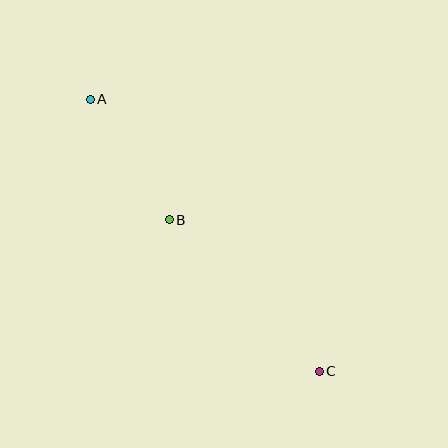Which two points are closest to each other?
Points A and B are closest to each other.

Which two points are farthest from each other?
Points A and C are farthest from each other.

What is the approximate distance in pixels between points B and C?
The distance between B and C is approximately 213 pixels.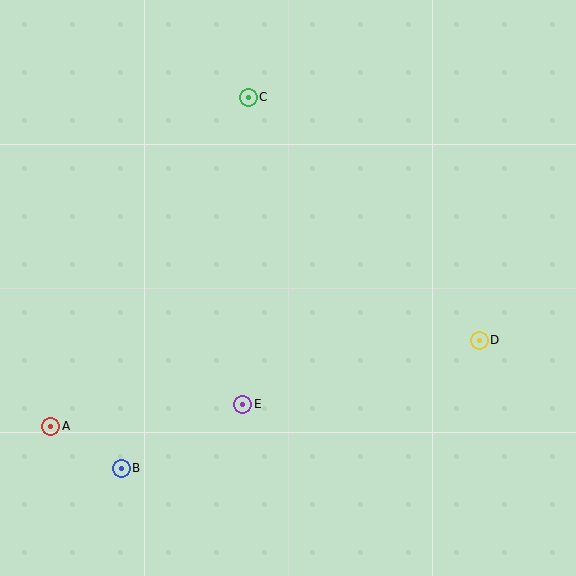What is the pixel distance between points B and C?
The distance between B and C is 392 pixels.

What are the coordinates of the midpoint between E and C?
The midpoint between E and C is at (245, 251).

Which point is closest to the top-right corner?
Point C is closest to the top-right corner.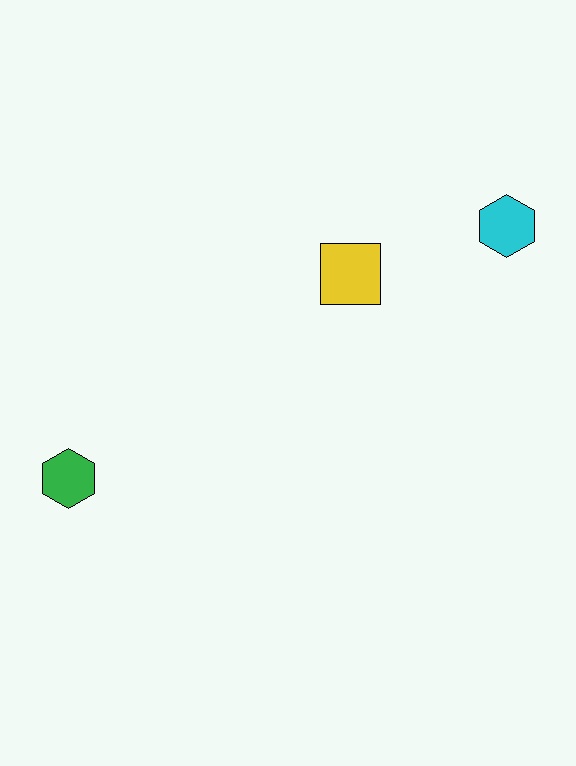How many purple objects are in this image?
There are no purple objects.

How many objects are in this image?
There are 3 objects.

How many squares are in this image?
There is 1 square.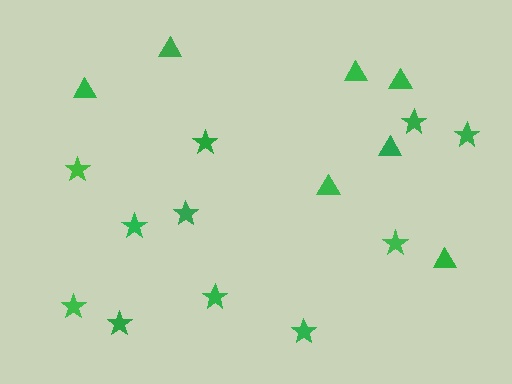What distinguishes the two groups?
There are 2 groups: one group of stars (11) and one group of triangles (7).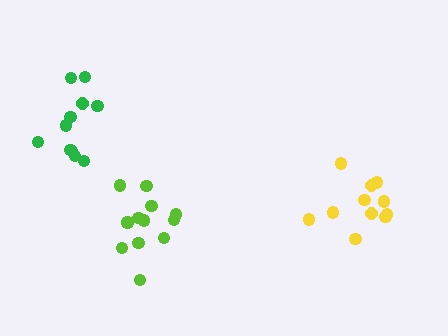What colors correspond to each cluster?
The clusters are colored: yellow, lime, green.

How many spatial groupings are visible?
There are 3 spatial groupings.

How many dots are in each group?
Group 1: 11 dots, Group 2: 13 dots, Group 3: 11 dots (35 total).